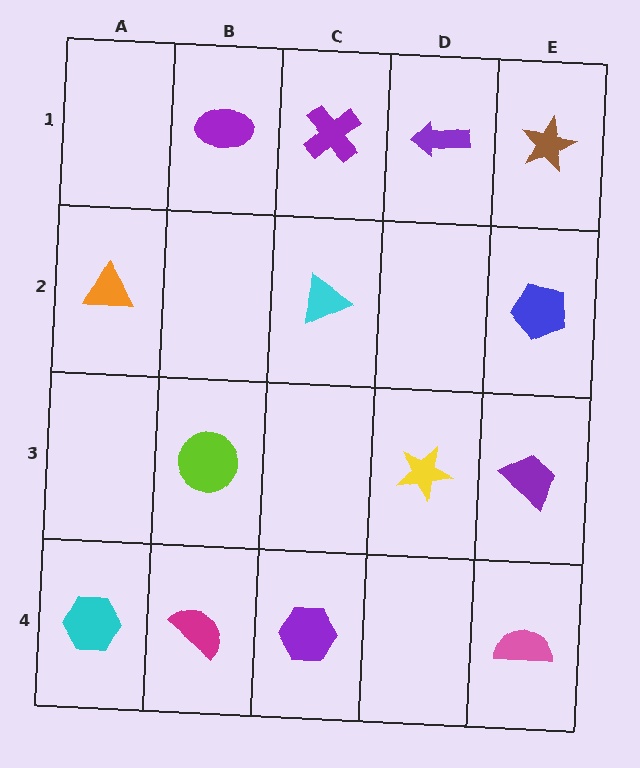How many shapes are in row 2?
3 shapes.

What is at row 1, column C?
A purple cross.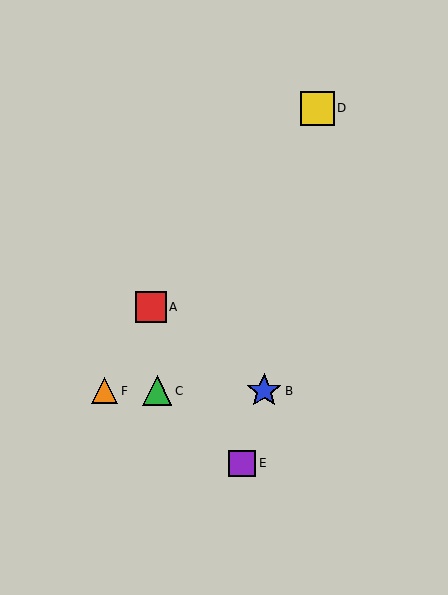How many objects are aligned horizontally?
3 objects (B, C, F) are aligned horizontally.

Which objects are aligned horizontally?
Objects B, C, F are aligned horizontally.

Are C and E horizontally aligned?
No, C is at y≈391 and E is at y≈463.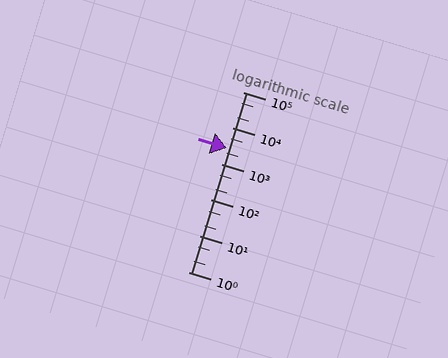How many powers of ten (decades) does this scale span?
The scale spans 5 decades, from 1 to 100000.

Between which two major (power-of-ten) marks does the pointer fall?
The pointer is between 1000 and 10000.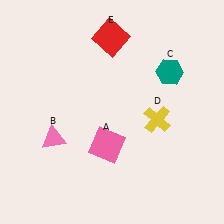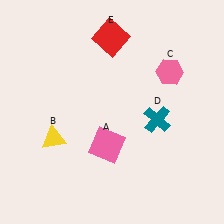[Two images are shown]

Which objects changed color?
B changed from pink to yellow. C changed from teal to pink. D changed from yellow to teal.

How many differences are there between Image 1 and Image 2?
There are 3 differences between the two images.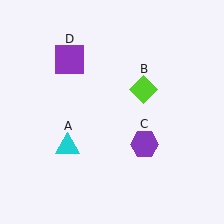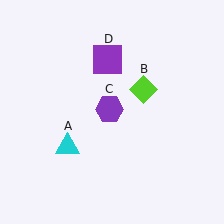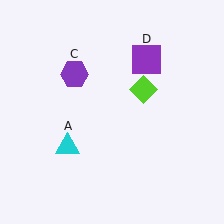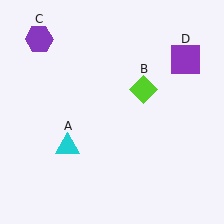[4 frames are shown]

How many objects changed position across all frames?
2 objects changed position: purple hexagon (object C), purple square (object D).